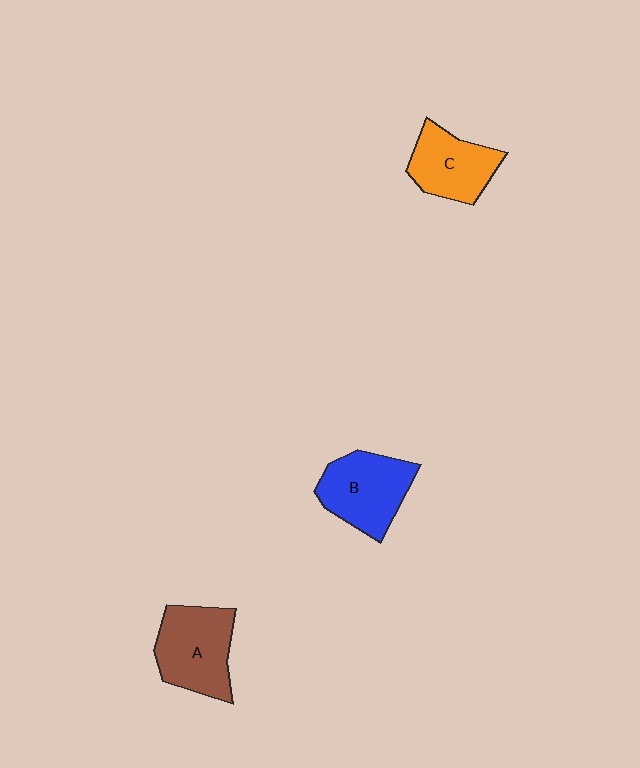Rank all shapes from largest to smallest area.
From largest to smallest: A (brown), B (blue), C (orange).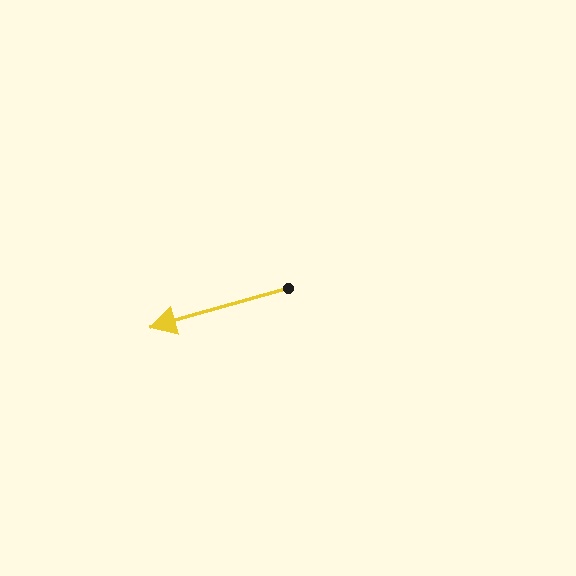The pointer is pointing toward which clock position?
Roughly 8 o'clock.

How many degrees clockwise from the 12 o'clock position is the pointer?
Approximately 254 degrees.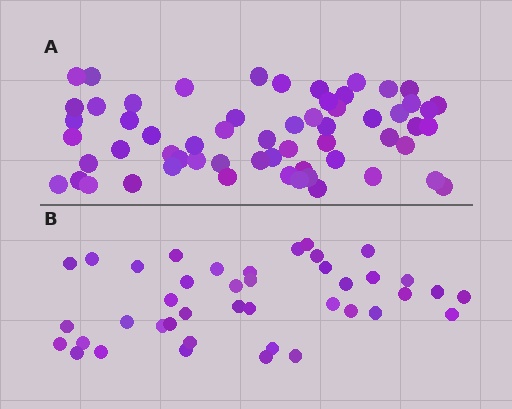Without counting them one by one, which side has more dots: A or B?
Region A (the top region) has more dots.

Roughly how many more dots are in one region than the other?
Region A has approximately 20 more dots than region B.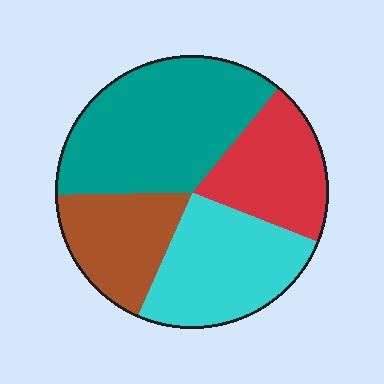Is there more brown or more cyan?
Cyan.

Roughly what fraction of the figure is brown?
Brown covers around 20% of the figure.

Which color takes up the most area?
Teal, at roughly 35%.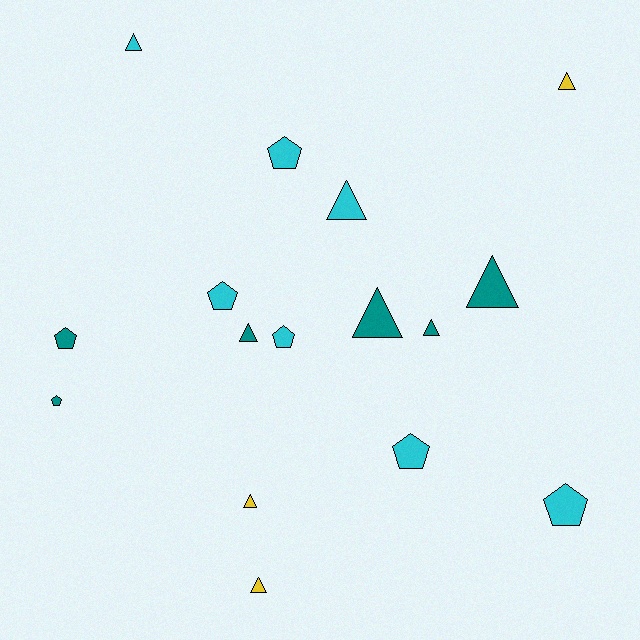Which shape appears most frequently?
Triangle, with 9 objects.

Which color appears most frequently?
Cyan, with 7 objects.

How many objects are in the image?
There are 16 objects.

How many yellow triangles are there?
There are 3 yellow triangles.